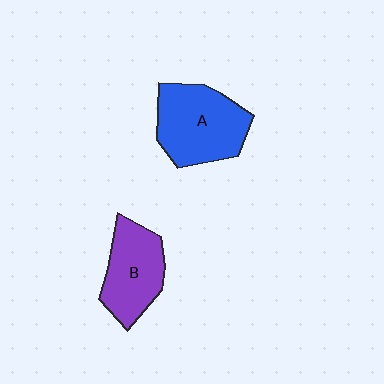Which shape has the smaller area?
Shape B (purple).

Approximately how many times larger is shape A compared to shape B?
Approximately 1.3 times.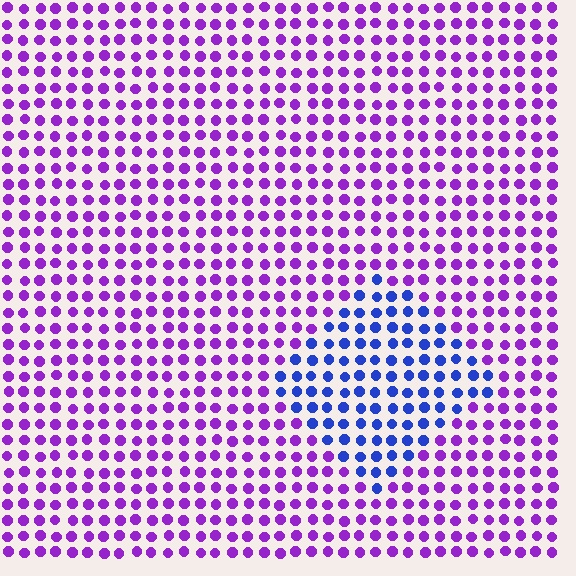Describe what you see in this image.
The image is filled with small purple elements in a uniform arrangement. A diamond-shaped region is visible where the elements are tinted to a slightly different hue, forming a subtle color boundary.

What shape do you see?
I see a diamond.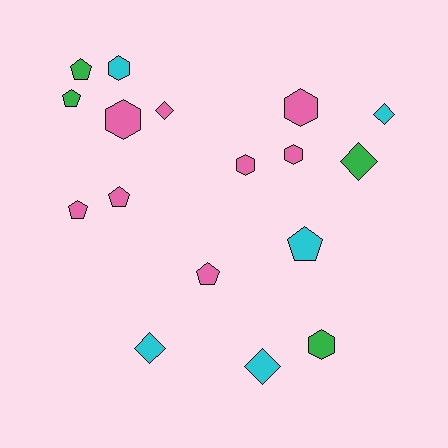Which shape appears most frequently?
Pentagon, with 6 objects.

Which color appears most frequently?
Pink, with 8 objects.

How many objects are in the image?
There are 17 objects.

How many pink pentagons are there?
There are 3 pink pentagons.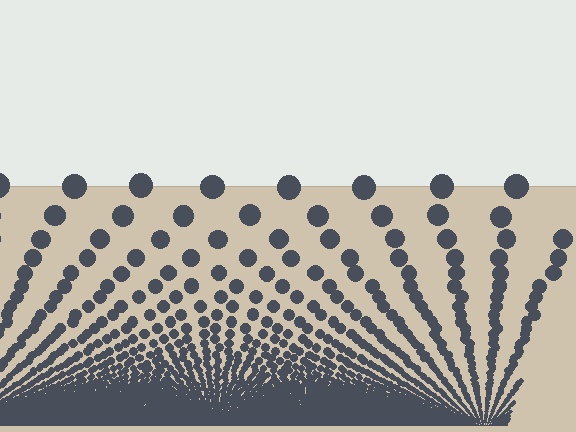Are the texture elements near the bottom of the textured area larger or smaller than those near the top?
Smaller. The gradient is inverted — elements near the bottom are smaller and denser.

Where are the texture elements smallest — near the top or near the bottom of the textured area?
Near the bottom.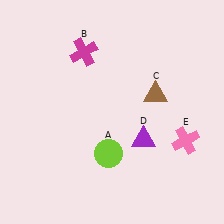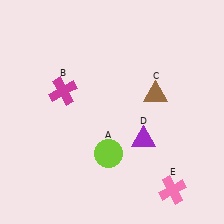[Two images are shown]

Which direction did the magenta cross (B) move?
The magenta cross (B) moved down.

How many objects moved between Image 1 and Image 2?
2 objects moved between the two images.